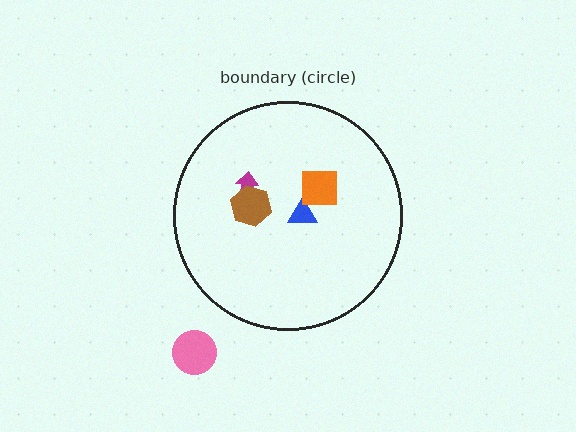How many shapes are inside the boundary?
4 inside, 1 outside.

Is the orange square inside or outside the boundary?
Inside.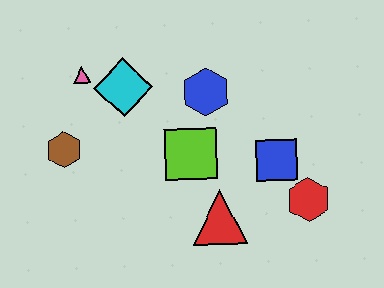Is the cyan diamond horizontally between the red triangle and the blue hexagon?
No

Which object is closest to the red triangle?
The lime square is closest to the red triangle.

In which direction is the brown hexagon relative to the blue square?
The brown hexagon is to the left of the blue square.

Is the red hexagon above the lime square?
No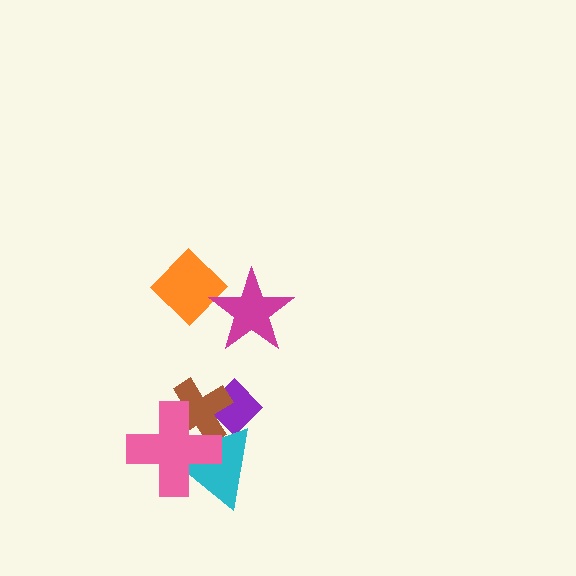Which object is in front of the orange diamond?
The magenta star is in front of the orange diamond.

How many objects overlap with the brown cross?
3 objects overlap with the brown cross.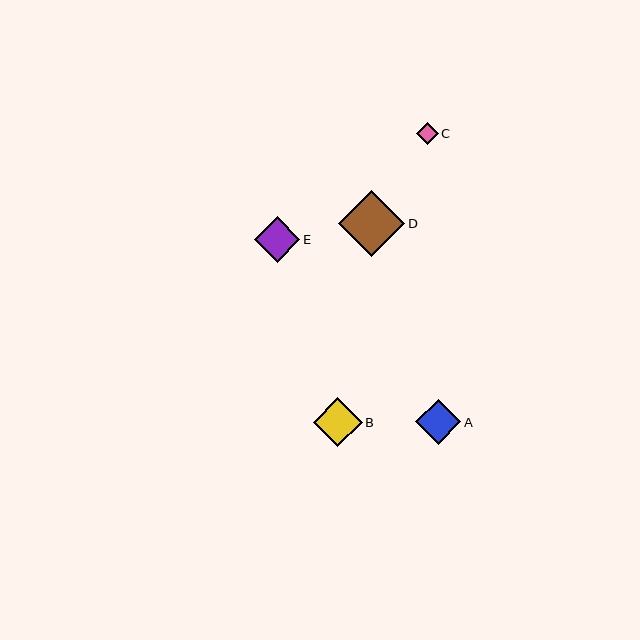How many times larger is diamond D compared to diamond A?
Diamond D is approximately 1.5 times the size of diamond A.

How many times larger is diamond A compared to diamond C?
Diamond A is approximately 2.1 times the size of diamond C.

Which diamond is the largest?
Diamond D is the largest with a size of approximately 66 pixels.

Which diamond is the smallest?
Diamond C is the smallest with a size of approximately 22 pixels.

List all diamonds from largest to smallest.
From largest to smallest: D, B, E, A, C.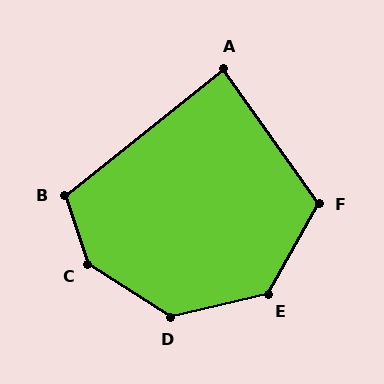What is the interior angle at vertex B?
Approximately 111 degrees (obtuse).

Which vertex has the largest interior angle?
C, at approximately 141 degrees.